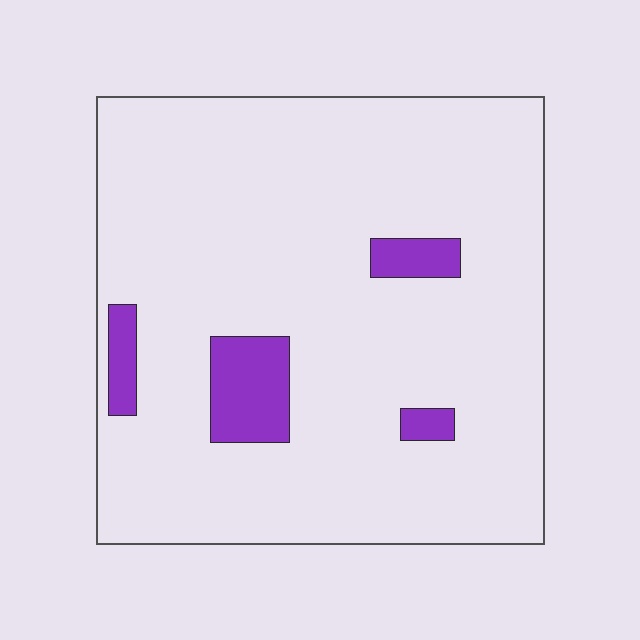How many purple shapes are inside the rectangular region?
4.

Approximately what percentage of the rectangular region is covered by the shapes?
Approximately 10%.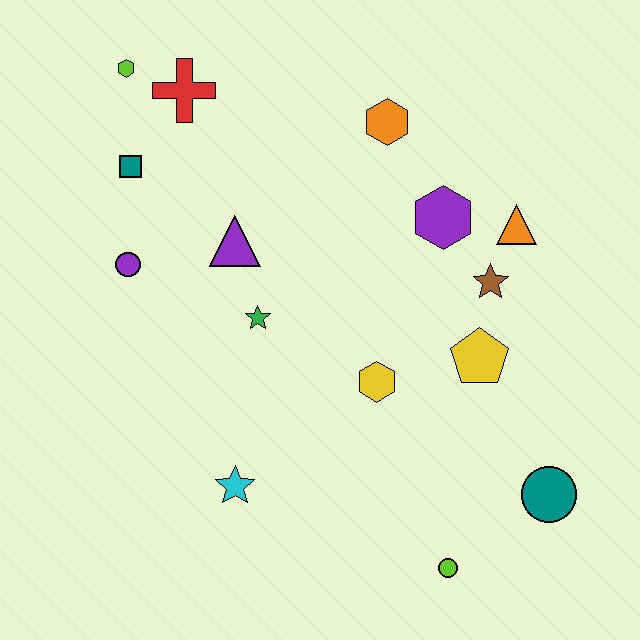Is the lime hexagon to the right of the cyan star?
No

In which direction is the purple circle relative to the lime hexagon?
The purple circle is below the lime hexagon.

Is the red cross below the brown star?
No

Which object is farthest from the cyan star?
The lime hexagon is farthest from the cyan star.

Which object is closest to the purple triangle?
The green star is closest to the purple triangle.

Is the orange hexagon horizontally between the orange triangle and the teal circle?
No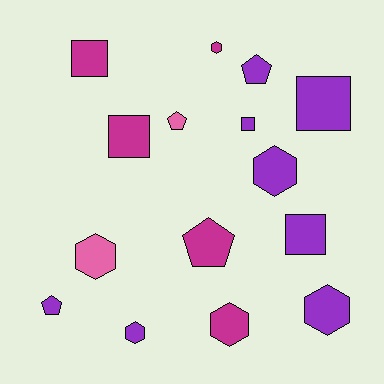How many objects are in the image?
There are 15 objects.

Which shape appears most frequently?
Hexagon, with 6 objects.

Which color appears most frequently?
Purple, with 8 objects.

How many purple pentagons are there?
There are 2 purple pentagons.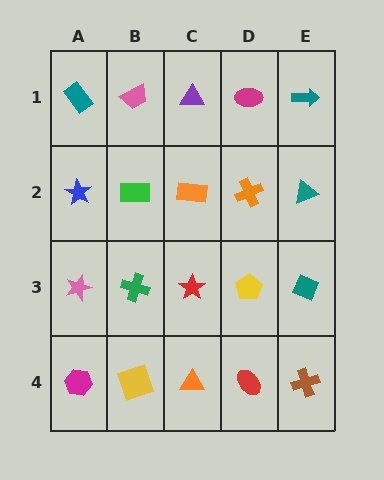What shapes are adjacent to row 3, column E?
A teal triangle (row 2, column E), a brown cross (row 4, column E), a yellow pentagon (row 3, column D).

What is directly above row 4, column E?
A teal diamond.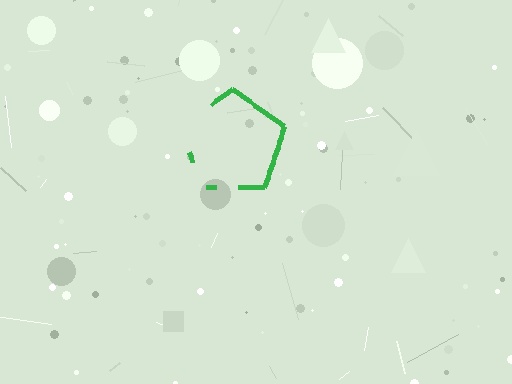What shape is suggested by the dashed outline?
The dashed outline suggests a pentagon.